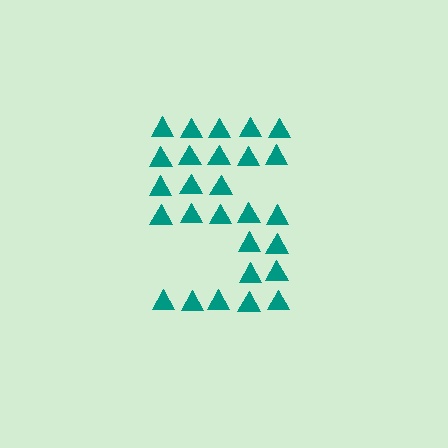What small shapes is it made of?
It is made of small triangles.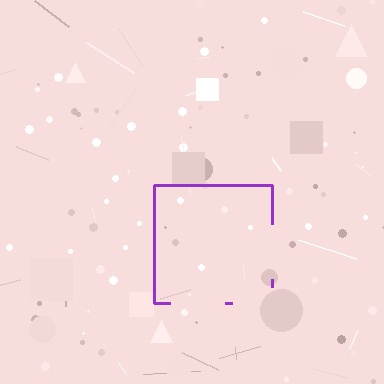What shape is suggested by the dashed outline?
The dashed outline suggests a square.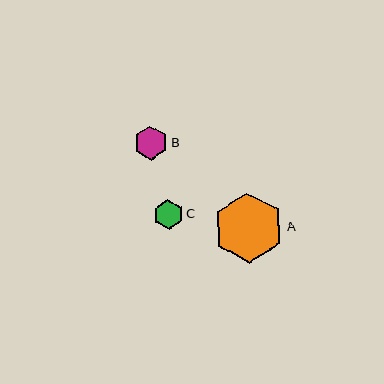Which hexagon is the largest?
Hexagon A is the largest with a size of approximately 70 pixels.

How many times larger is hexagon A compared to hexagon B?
Hexagon A is approximately 2.1 times the size of hexagon B.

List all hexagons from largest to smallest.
From largest to smallest: A, B, C.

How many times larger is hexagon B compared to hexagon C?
Hexagon B is approximately 1.1 times the size of hexagon C.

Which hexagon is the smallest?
Hexagon C is the smallest with a size of approximately 30 pixels.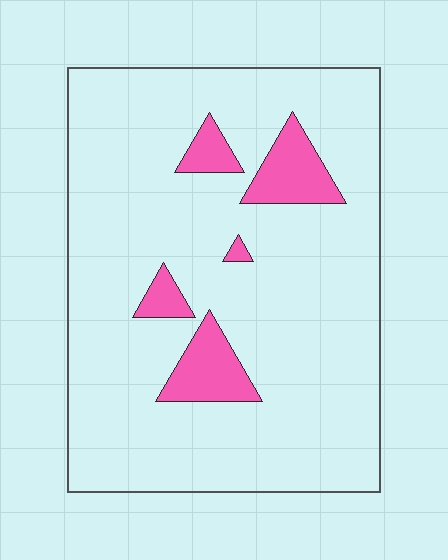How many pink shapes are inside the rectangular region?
5.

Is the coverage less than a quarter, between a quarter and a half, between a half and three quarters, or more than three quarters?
Less than a quarter.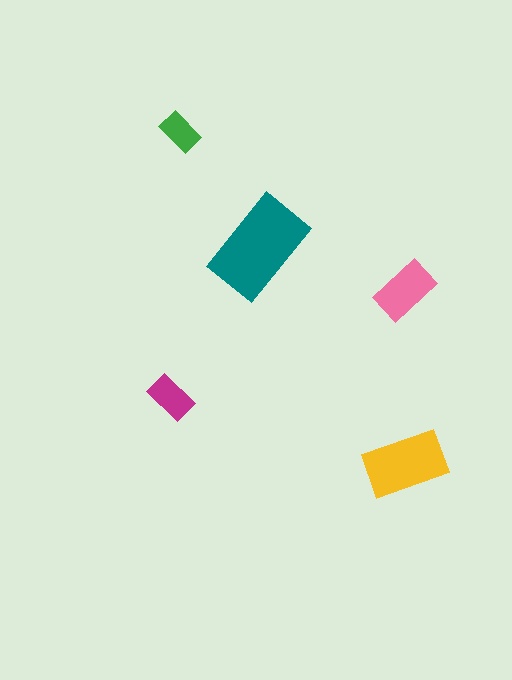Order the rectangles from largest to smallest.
the teal one, the yellow one, the pink one, the magenta one, the green one.